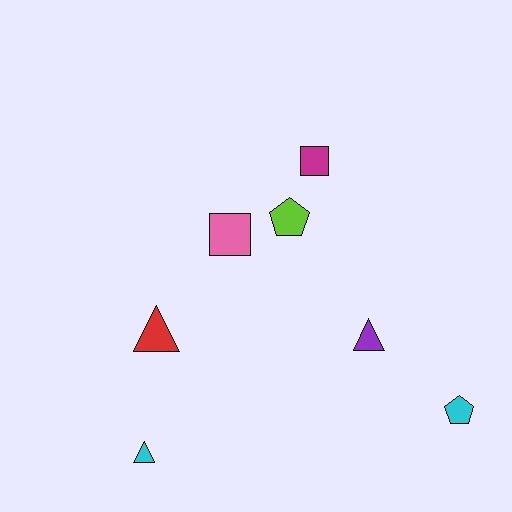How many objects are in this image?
There are 7 objects.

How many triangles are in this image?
There are 3 triangles.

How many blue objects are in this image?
There are no blue objects.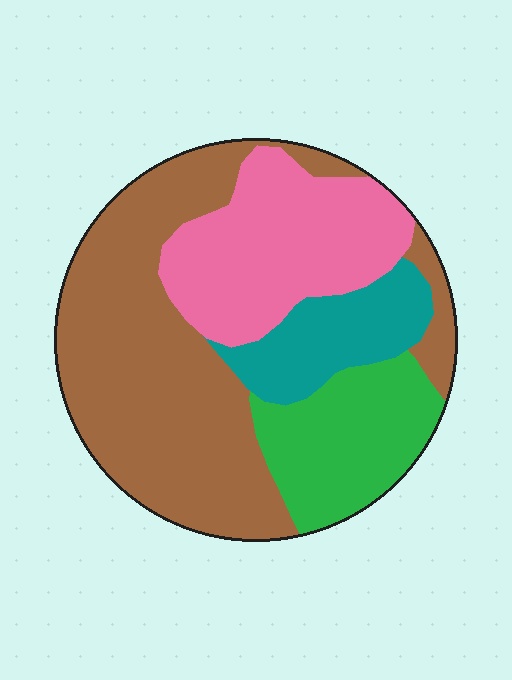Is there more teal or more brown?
Brown.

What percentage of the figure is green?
Green takes up between a sixth and a third of the figure.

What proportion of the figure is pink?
Pink takes up about one quarter (1/4) of the figure.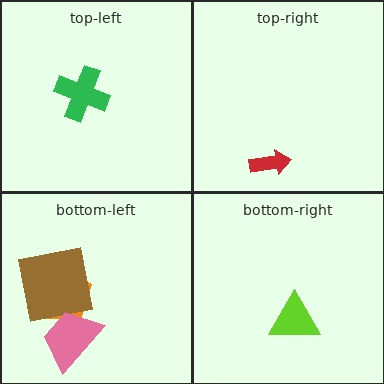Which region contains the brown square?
The bottom-left region.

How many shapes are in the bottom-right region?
1.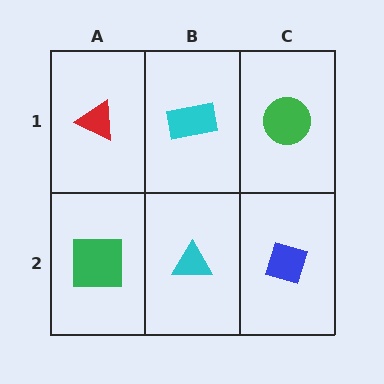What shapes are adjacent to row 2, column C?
A green circle (row 1, column C), a cyan triangle (row 2, column B).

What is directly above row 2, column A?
A red triangle.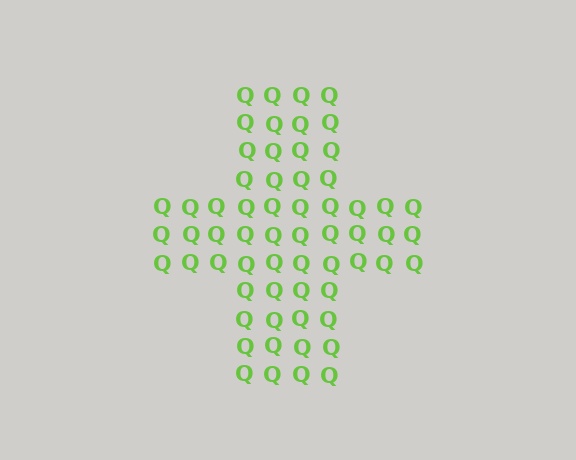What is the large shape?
The large shape is a cross.